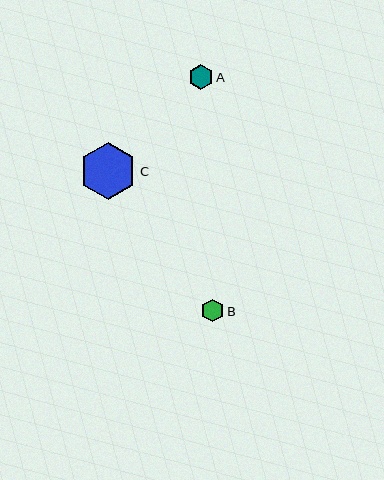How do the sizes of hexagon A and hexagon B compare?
Hexagon A and hexagon B are approximately the same size.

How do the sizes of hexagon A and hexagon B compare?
Hexagon A and hexagon B are approximately the same size.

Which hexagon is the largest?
Hexagon C is the largest with a size of approximately 57 pixels.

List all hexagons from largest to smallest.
From largest to smallest: C, A, B.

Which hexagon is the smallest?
Hexagon B is the smallest with a size of approximately 23 pixels.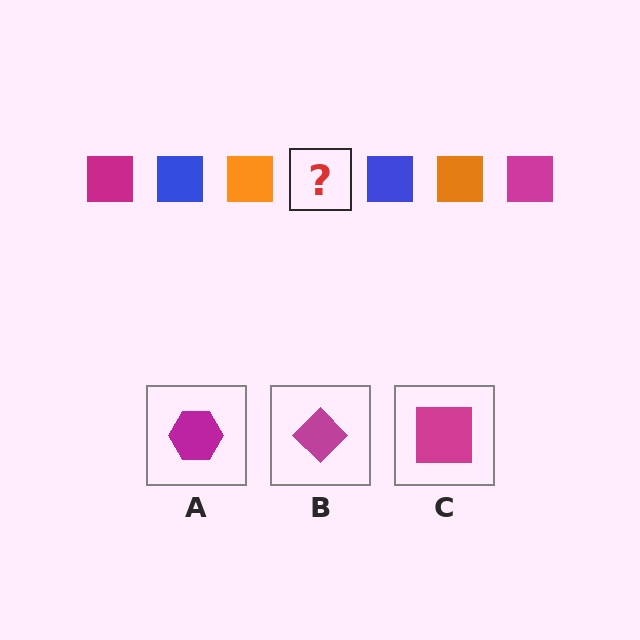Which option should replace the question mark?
Option C.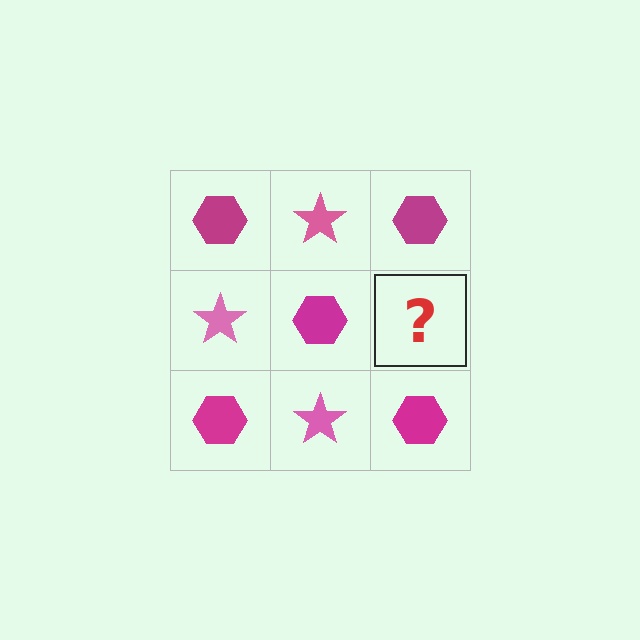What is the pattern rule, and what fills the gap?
The rule is that it alternates magenta hexagon and pink star in a checkerboard pattern. The gap should be filled with a pink star.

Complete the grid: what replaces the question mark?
The question mark should be replaced with a pink star.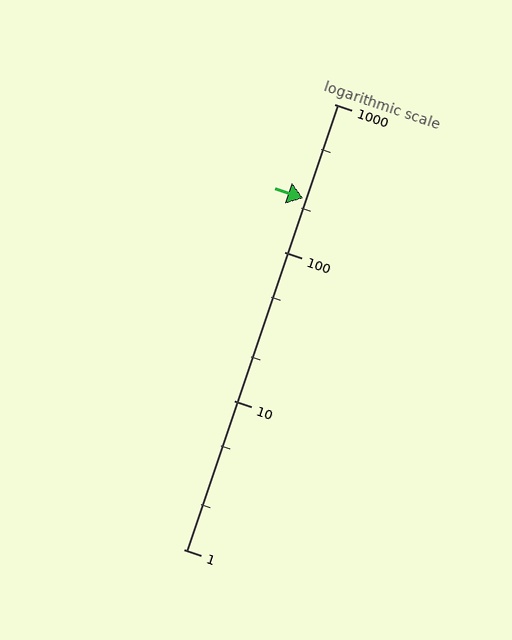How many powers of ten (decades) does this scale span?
The scale spans 3 decades, from 1 to 1000.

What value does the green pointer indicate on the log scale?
The pointer indicates approximately 230.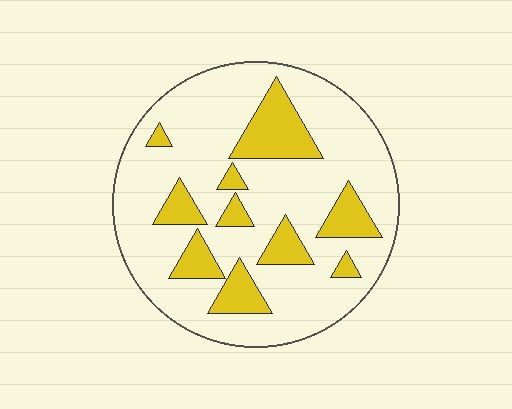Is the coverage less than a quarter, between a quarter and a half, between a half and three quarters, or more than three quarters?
Less than a quarter.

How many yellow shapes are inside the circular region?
10.